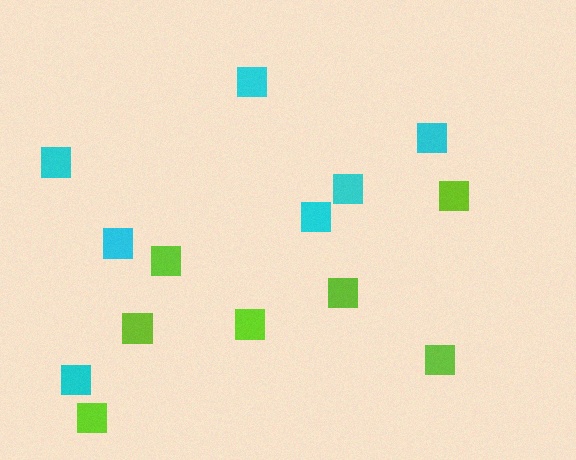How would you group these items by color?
There are 2 groups: one group of lime squares (7) and one group of cyan squares (7).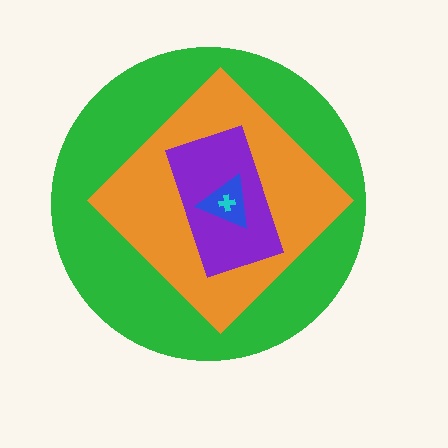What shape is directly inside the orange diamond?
The purple rectangle.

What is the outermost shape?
The green circle.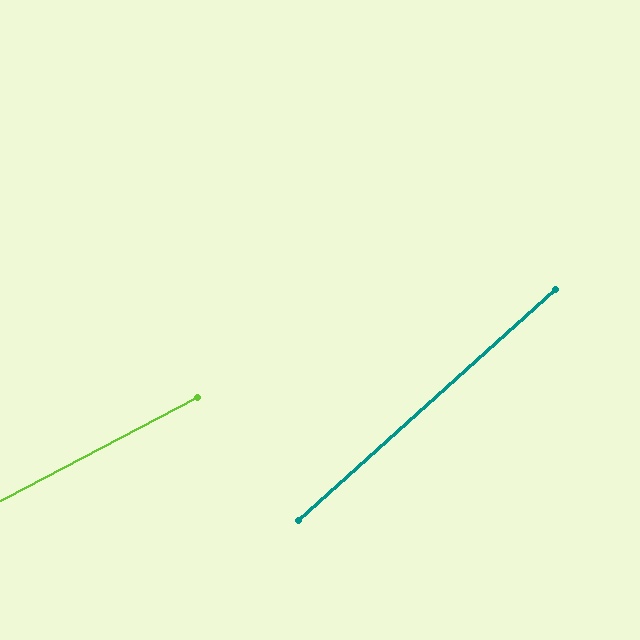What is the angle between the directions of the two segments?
Approximately 14 degrees.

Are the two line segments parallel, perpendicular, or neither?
Neither parallel nor perpendicular — they differ by about 14°.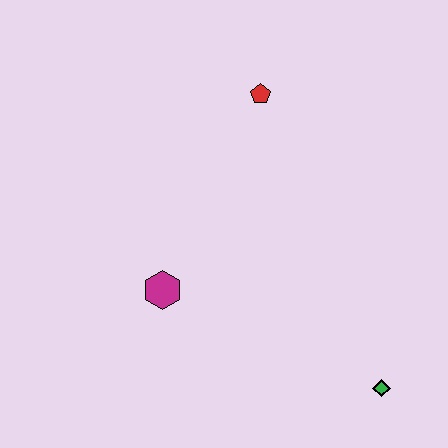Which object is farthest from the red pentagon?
The green diamond is farthest from the red pentagon.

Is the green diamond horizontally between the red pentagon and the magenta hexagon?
No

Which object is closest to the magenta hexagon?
The red pentagon is closest to the magenta hexagon.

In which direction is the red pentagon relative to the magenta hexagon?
The red pentagon is above the magenta hexagon.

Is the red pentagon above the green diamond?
Yes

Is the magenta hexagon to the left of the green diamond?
Yes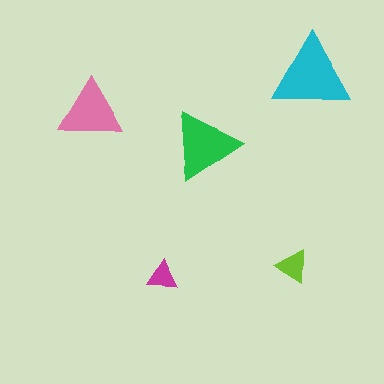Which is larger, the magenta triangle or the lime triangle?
The lime one.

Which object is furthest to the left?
The pink triangle is leftmost.